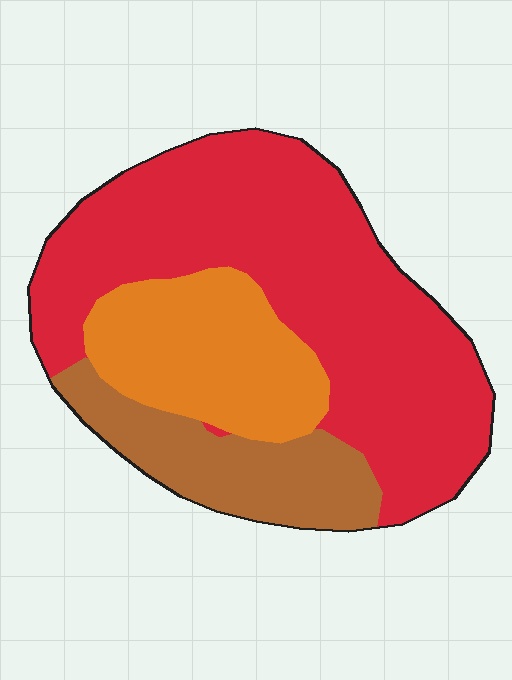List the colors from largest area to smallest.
From largest to smallest: red, orange, brown.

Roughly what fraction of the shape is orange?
Orange covers roughly 25% of the shape.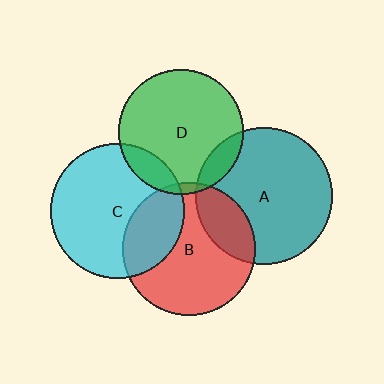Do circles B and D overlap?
Yes.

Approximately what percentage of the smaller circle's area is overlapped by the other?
Approximately 5%.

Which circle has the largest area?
Circle A (teal).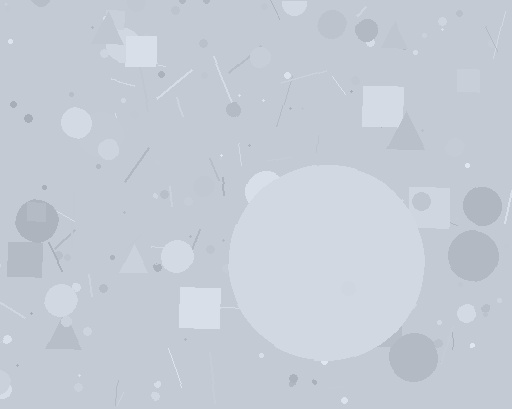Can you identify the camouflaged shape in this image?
The camouflaged shape is a circle.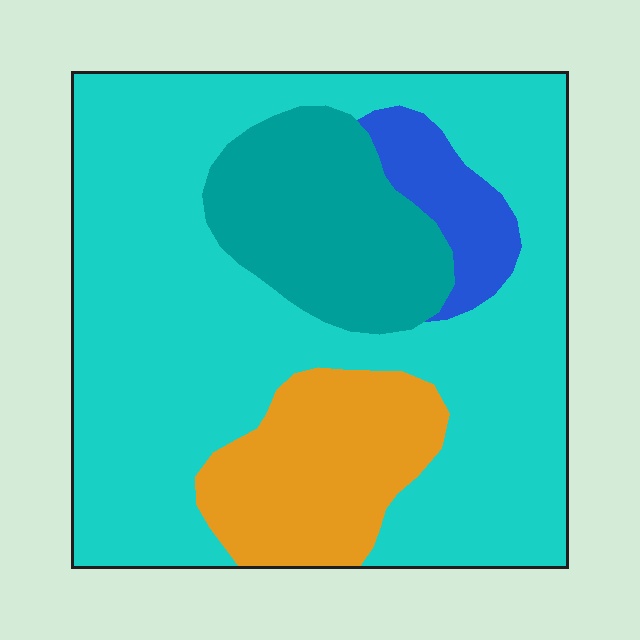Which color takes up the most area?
Cyan, at roughly 65%.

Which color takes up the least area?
Blue, at roughly 5%.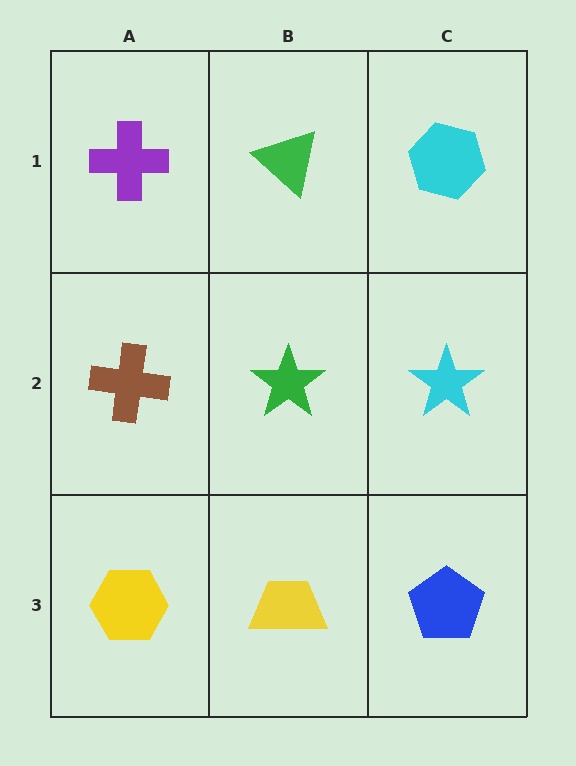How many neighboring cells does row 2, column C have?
3.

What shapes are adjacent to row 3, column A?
A brown cross (row 2, column A), a yellow trapezoid (row 3, column B).